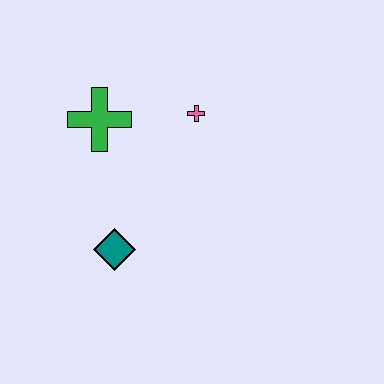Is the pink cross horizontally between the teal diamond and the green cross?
No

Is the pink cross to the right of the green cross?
Yes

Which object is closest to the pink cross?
The green cross is closest to the pink cross.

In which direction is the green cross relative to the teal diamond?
The green cross is above the teal diamond.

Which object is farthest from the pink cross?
The teal diamond is farthest from the pink cross.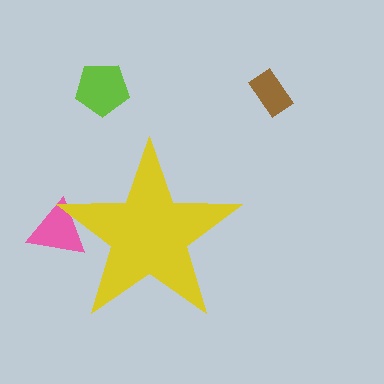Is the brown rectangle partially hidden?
No, the brown rectangle is fully visible.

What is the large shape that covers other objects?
A yellow star.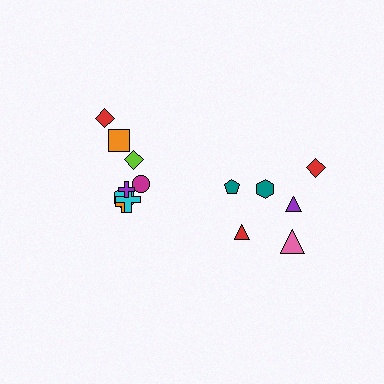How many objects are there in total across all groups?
There are 14 objects.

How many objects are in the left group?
There are 8 objects.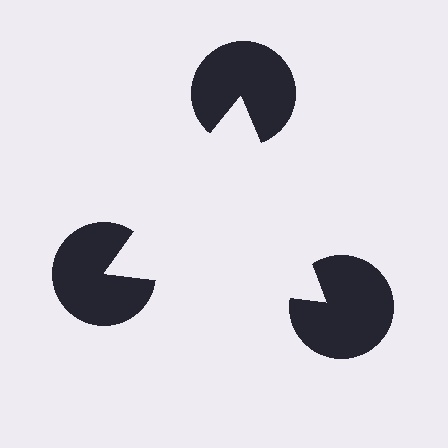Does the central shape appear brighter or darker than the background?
It typically appears slightly brighter than the background, even though no actual brightness change is drawn.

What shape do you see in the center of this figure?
An illusory triangle — its edges are inferred from the aligned wedge cuts in the pac-man discs, not physically drawn.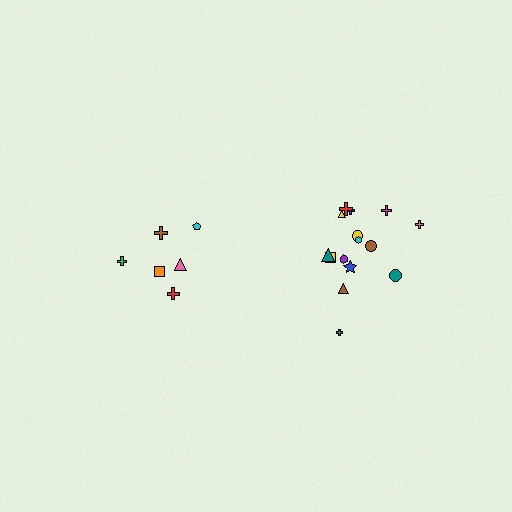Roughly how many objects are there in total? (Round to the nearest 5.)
Roughly 20 objects in total.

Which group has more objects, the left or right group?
The right group.